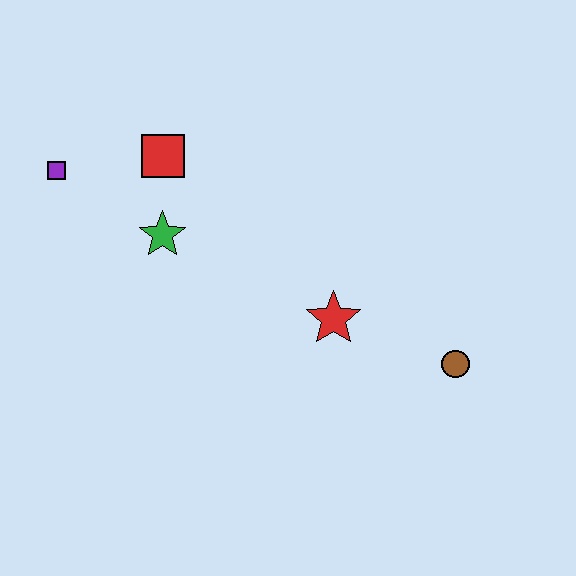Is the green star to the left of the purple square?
No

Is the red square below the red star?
No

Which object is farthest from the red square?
The brown circle is farthest from the red square.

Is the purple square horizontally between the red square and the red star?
No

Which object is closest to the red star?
The brown circle is closest to the red star.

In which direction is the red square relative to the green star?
The red square is above the green star.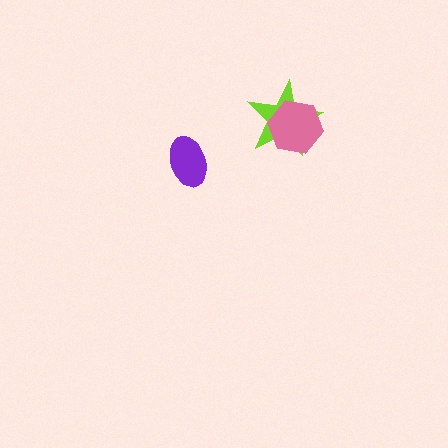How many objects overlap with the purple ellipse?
0 objects overlap with the purple ellipse.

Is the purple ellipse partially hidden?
No, no other shape covers it.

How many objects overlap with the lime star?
1 object overlaps with the lime star.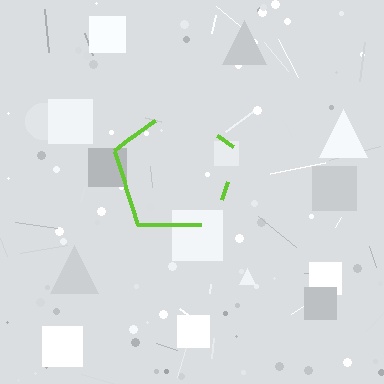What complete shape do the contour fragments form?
The contour fragments form a pentagon.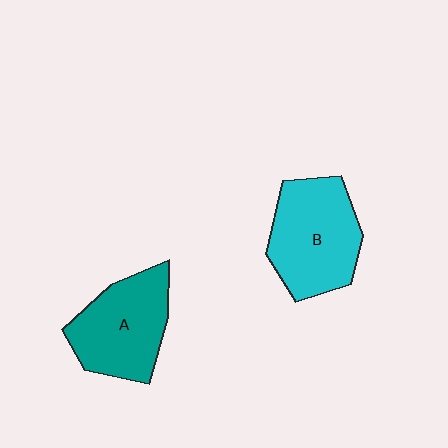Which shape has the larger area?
Shape B (cyan).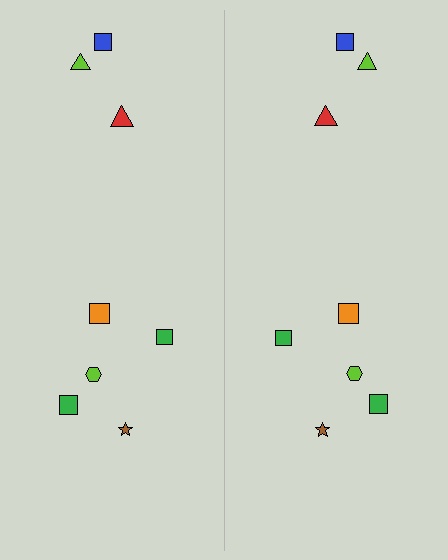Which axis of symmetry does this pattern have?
The pattern has a vertical axis of symmetry running through the center of the image.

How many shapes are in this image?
There are 16 shapes in this image.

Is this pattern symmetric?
Yes, this pattern has bilateral (reflection) symmetry.